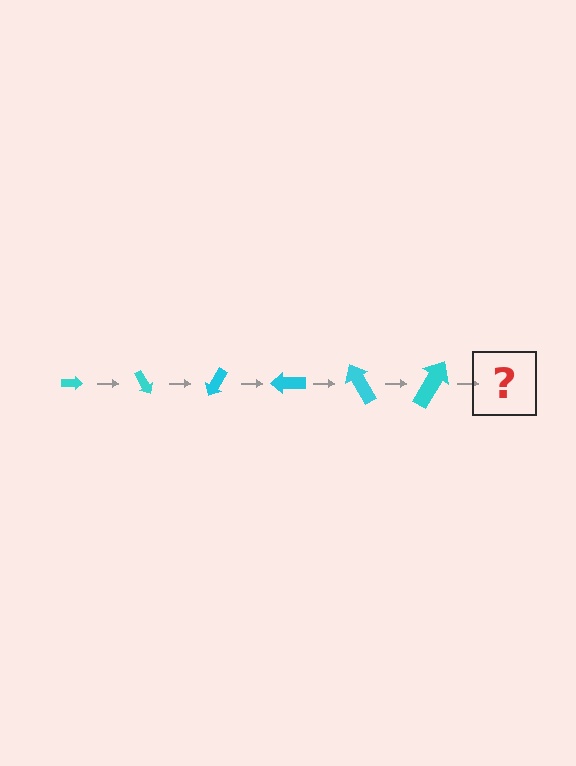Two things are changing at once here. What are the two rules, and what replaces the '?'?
The two rules are that the arrow grows larger each step and it rotates 60 degrees each step. The '?' should be an arrow, larger than the previous one and rotated 360 degrees from the start.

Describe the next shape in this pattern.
It should be an arrow, larger than the previous one and rotated 360 degrees from the start.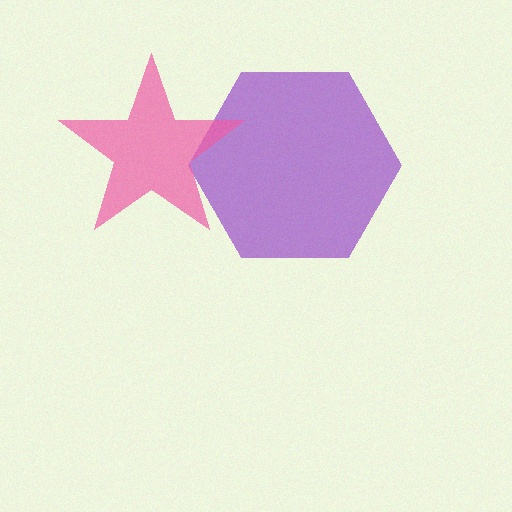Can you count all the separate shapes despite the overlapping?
Yes, there are 2 separate shapes.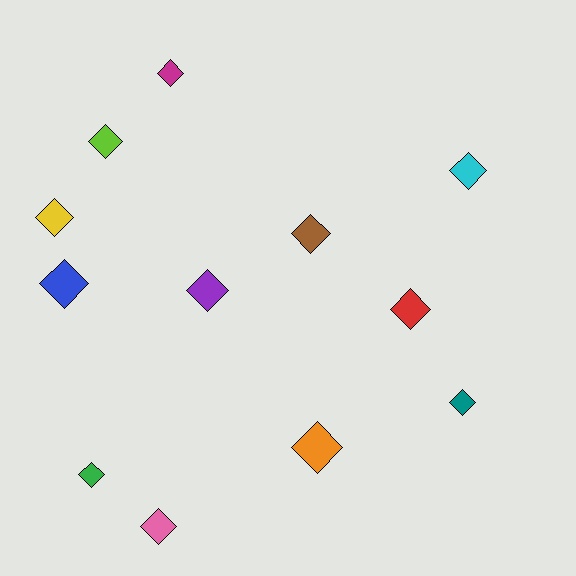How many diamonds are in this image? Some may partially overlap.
There are 12 diamonds.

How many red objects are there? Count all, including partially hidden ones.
There is 1 red object.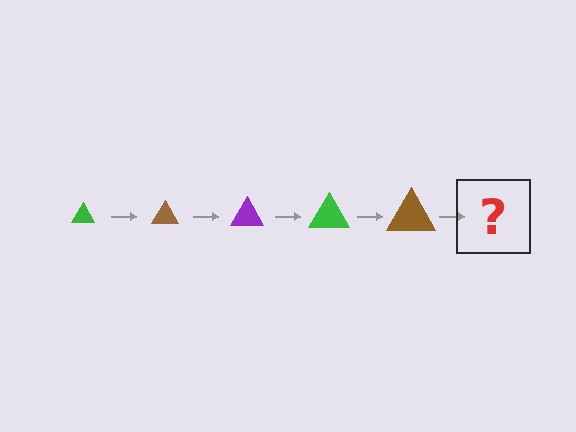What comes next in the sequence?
The next element should be a purple triangle, larger than the previous one.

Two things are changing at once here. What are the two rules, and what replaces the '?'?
The two rules are that the triangle grows larger each step and the color cycles through green, brown, and purple. The '?' should be a purple triangle, larger than the previous one.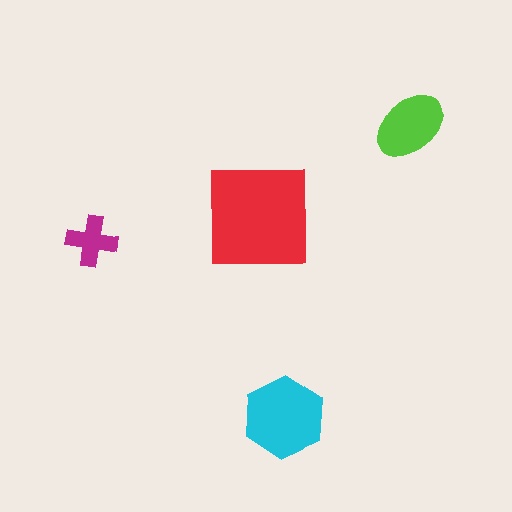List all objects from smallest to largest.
The magenta cross, the lime ellipse, the cyan hexagon, the red square.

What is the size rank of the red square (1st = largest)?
1st.